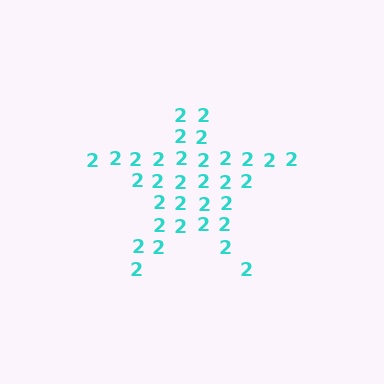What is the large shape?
The large shape is a star.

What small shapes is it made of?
It is made of small digit 2's.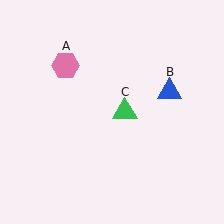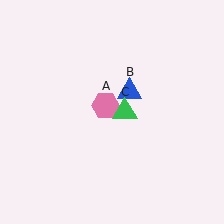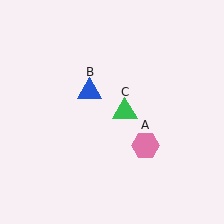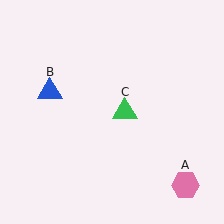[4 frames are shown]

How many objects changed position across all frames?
2 objects changed position: pink hexagon (object A), blue triangle (object B).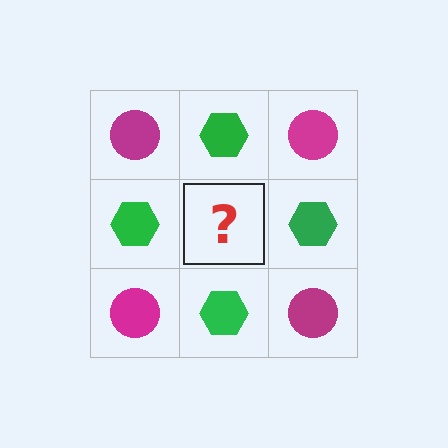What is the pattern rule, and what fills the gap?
The rule is that it alternates magenta circle and green hexagon in a checkerboard pattern. The gap should be filled with a magenta circle.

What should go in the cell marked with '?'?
The missing cell should contain a magenta circle.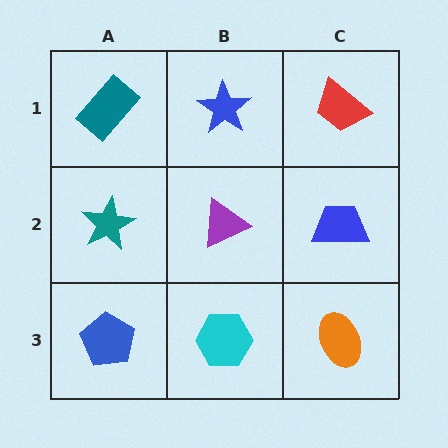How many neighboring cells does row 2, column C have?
3.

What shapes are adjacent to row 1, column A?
A teal star (row 2, column A), a blue star (row 1, column B).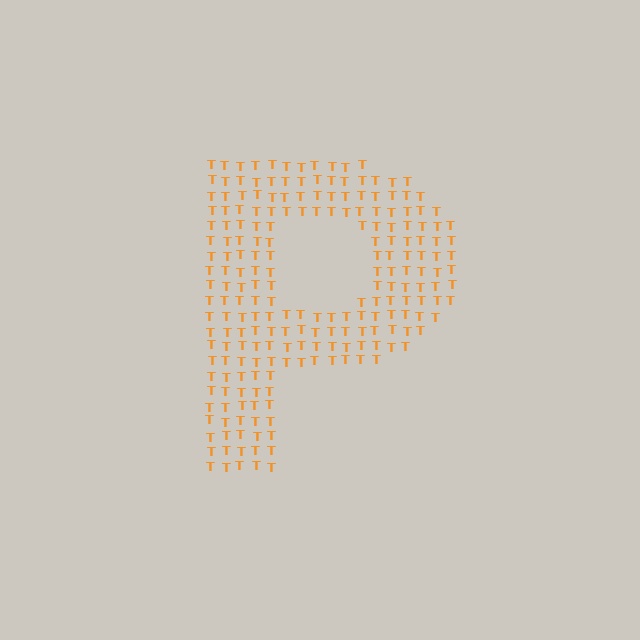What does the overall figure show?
The overall figure shows the letter P.